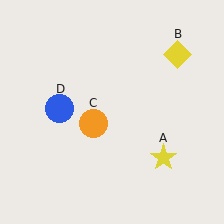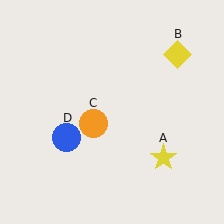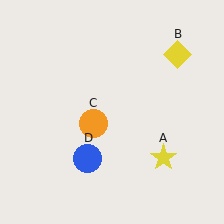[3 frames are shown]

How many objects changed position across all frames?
1 object changed position: blue circle (object D).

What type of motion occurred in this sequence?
The blue circle (object D) rotated counterclockwise around the center of the scene.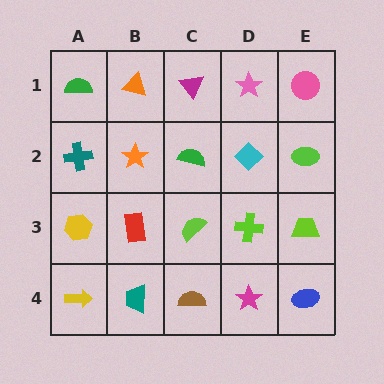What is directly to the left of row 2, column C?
An orange star.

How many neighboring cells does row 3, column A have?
3.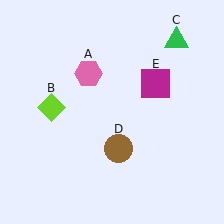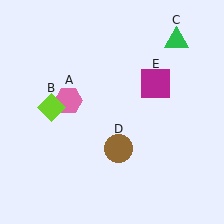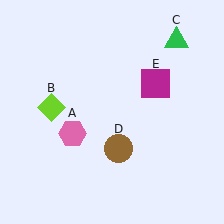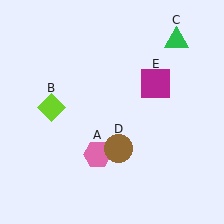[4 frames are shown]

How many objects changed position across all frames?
1 object changed position: pink hexagon (object A).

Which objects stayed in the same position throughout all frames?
Lime diamond (object B) and green triangle (object C) and brown circle (object D) and magenta square (object E) remained stationary.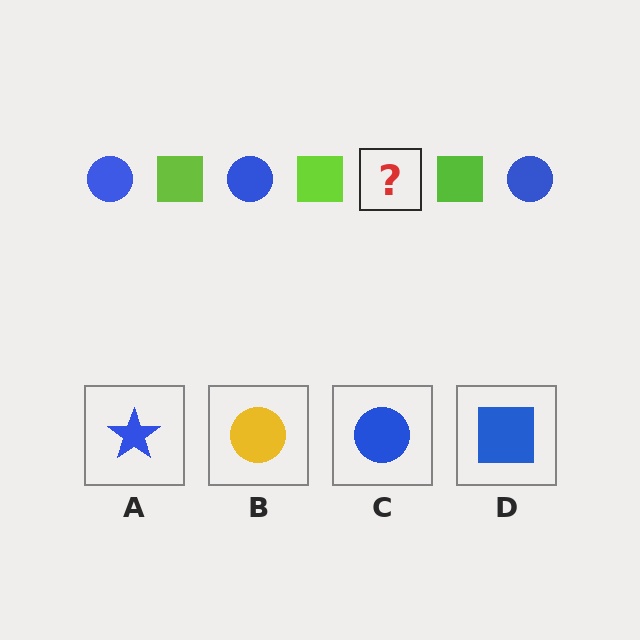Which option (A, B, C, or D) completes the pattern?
C.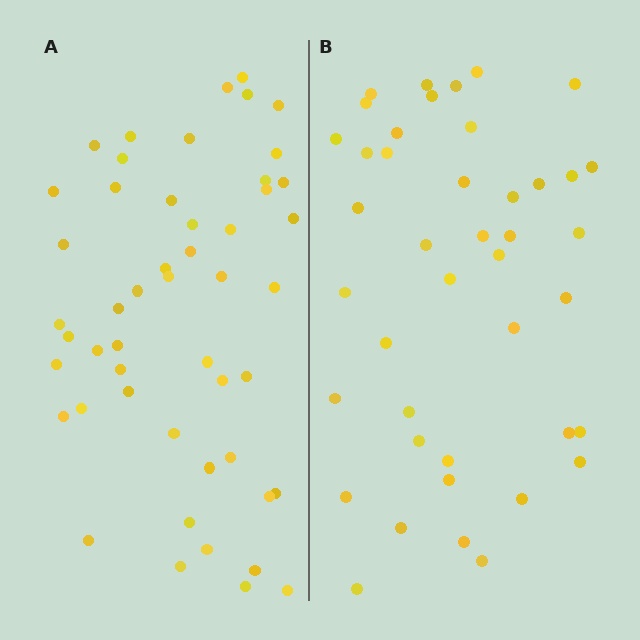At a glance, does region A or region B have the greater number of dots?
Region A (the left region) has more dots.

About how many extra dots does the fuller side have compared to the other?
Region A has roughly 8 or so more dots than region B.